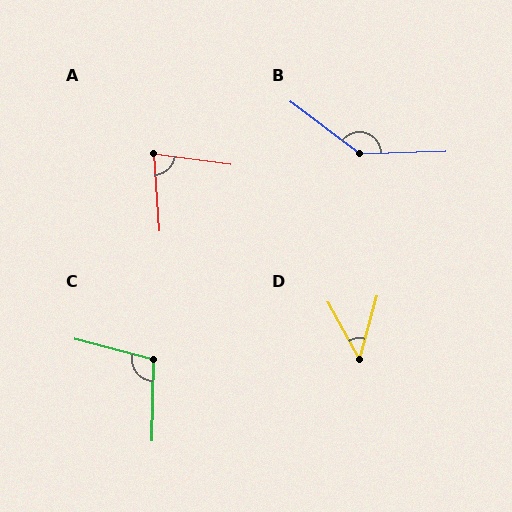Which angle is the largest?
B, at approximately 142 degrees.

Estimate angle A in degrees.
Approximately 78 degrees.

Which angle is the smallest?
D, at approximately 44 degrees.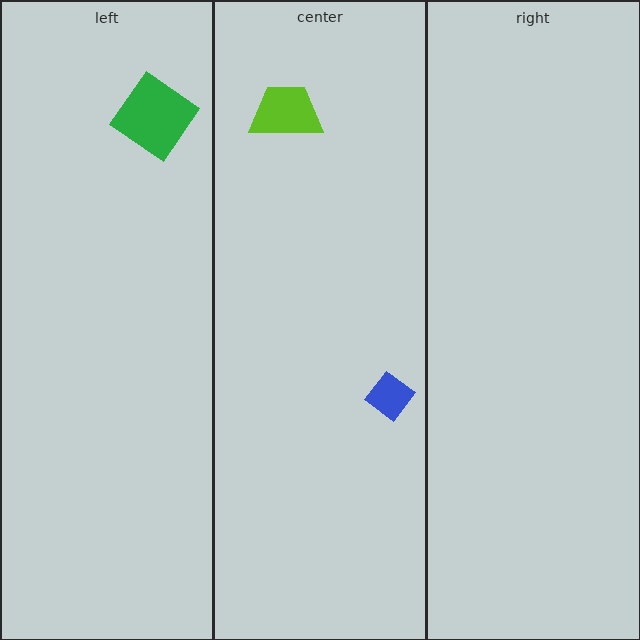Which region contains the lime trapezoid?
The center region.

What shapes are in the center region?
The blue diamond, the lime trapezoid.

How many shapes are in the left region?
1.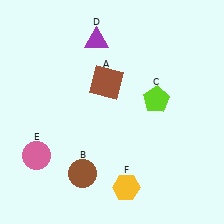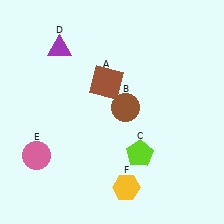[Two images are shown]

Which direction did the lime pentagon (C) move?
The lime pentagon (C) moved down.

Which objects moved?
The objects that moved are: the brown circle (B), the lime pentagon (C), the purple triangle (D).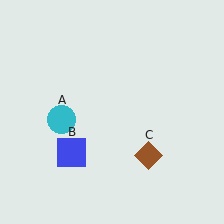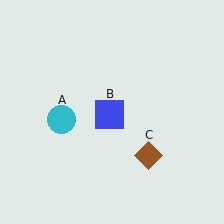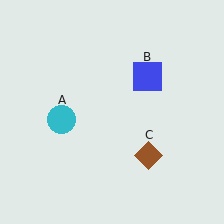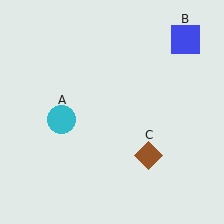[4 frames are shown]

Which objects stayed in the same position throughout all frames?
Cyan circle (object A) and brown diamond (object C) remained stationary.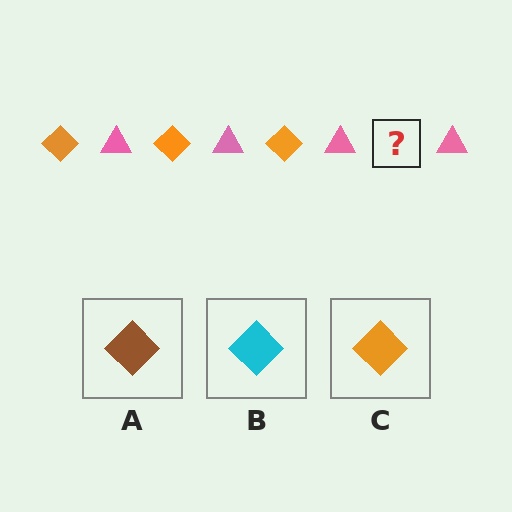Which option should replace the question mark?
Option C.